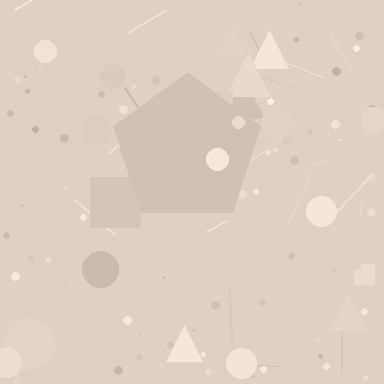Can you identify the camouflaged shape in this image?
The camouflaged shape is a pentagon.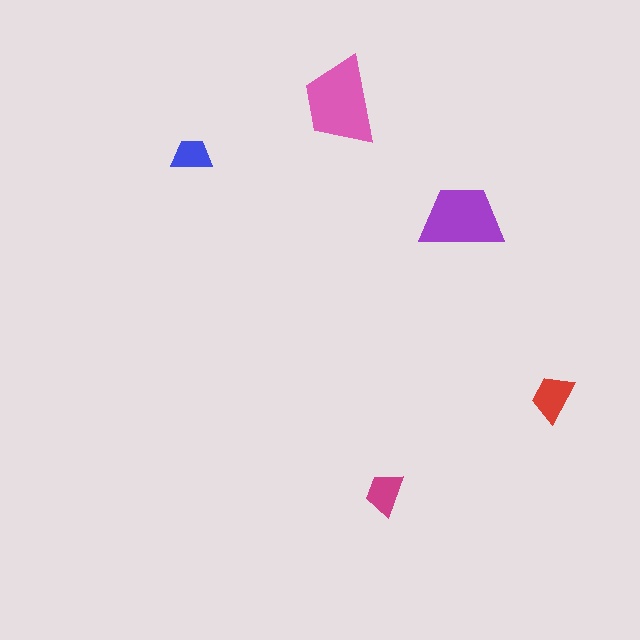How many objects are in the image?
There are 5 objects in the image.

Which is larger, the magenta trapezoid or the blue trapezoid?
The magenta one.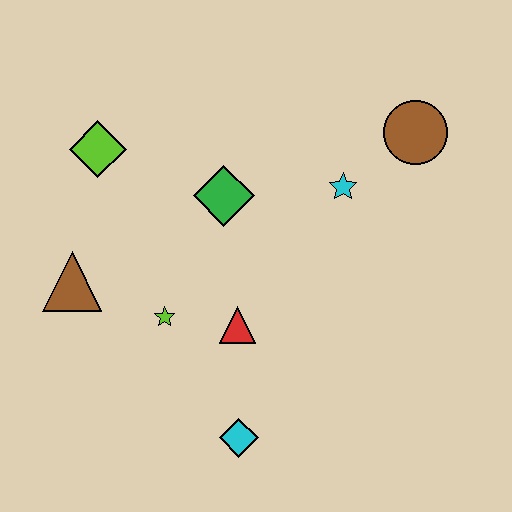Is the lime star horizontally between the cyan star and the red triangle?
No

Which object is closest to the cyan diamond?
The red triangle is closest to the cyan diamond.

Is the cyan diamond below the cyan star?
Yes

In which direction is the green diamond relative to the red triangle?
The green diamond is above the red triangle.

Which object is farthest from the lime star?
The brown circle is farthest from the lime star.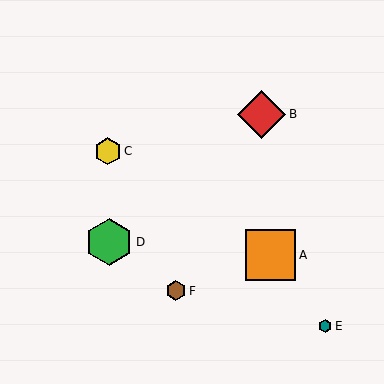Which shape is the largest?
The orange square (labeled A) is the largest.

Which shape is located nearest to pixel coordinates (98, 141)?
The yellow hexagon (labeled C) at (108, 151) is nearest to that location.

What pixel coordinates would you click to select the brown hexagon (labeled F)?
Click at (176, 291) to select the brown hexagon F.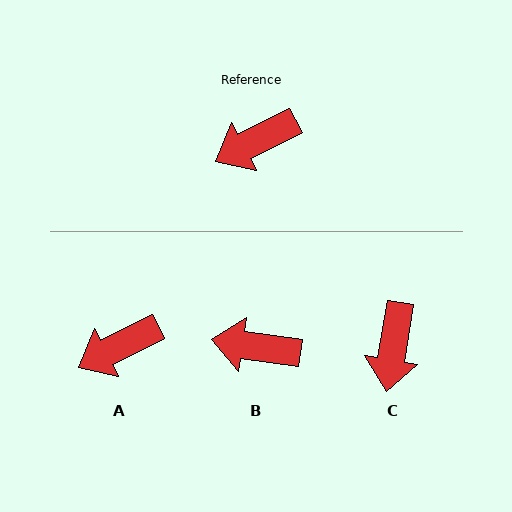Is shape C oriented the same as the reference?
No, it is off by about 54 degrees.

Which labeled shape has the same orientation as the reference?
A.